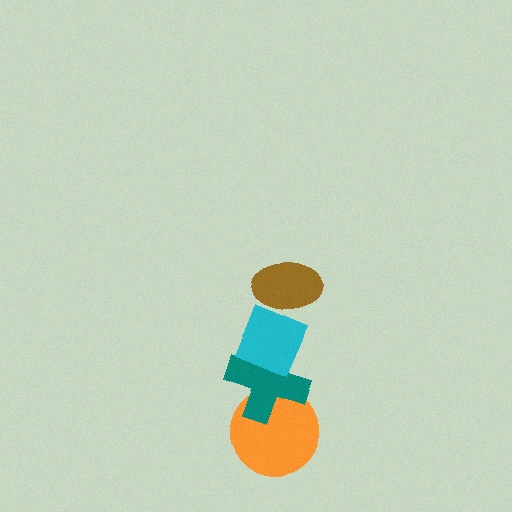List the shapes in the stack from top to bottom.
From top to bottom: the brown ellipse, the cyan diamond, the teal cross, the orange circle.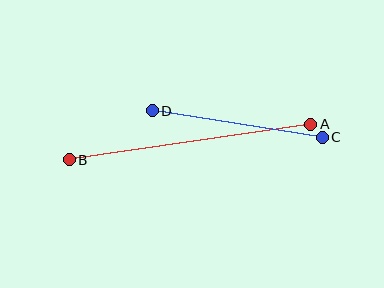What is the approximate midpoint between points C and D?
The midpoint is at approximately (237, 124) pixels.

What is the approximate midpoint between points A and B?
The midpoint is at approximately (190, 142) pixels.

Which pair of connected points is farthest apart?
Points A and B are farthest apart.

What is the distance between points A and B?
The distance is approximately 244 pixels.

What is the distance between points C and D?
The distance is approximately 172 pixels.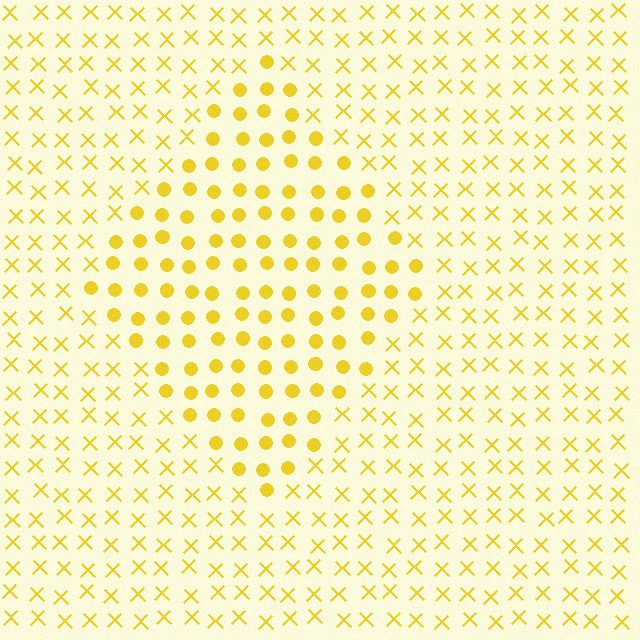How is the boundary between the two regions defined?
The boundary is defined by a change in element shape: circles inside vs. X marks outside. All elements share the same color and spacing.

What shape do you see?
I see a diamond.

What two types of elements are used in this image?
The image uses circles inside the diamond region and X marks outside it.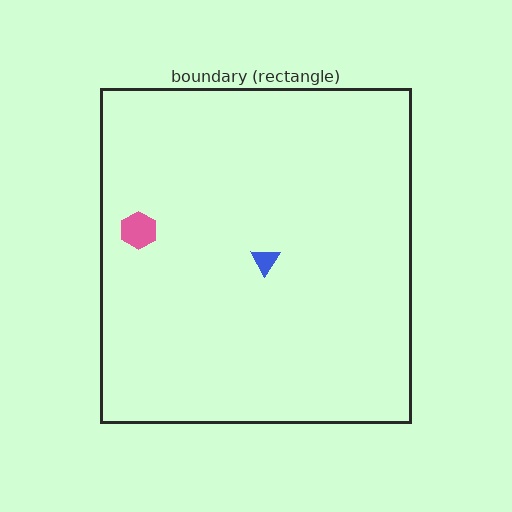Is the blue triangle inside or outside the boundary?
Inside.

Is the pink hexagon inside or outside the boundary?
Inside.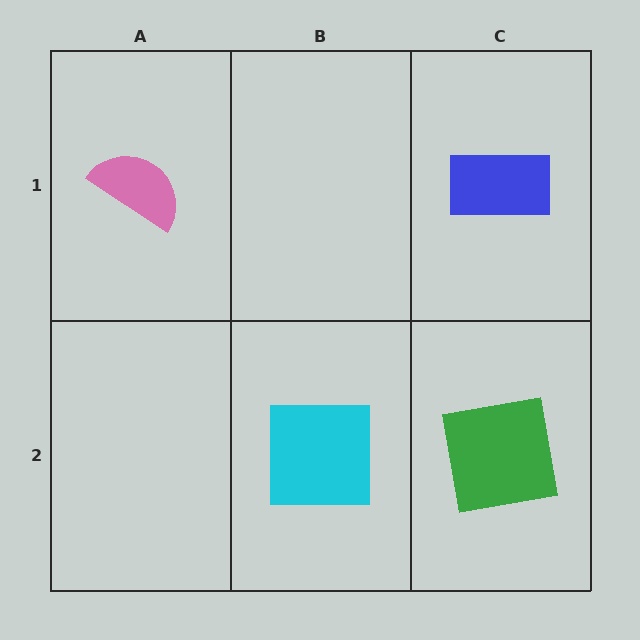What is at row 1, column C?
A blue rectangle.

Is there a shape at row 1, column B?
No, that cell is empty.